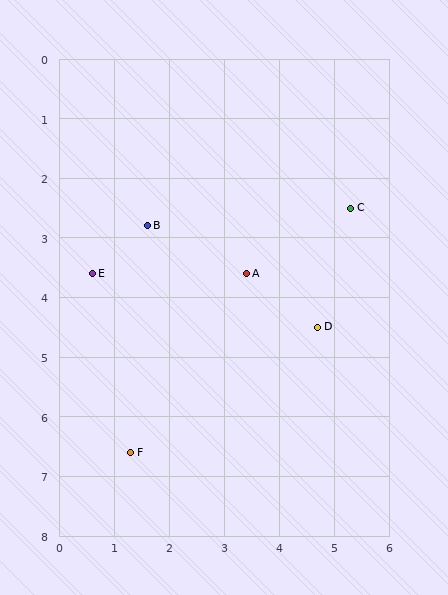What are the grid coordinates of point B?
Point B is at approximately (1.6, 2.8).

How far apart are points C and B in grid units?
Points C and B are about 3.7 grid units apart.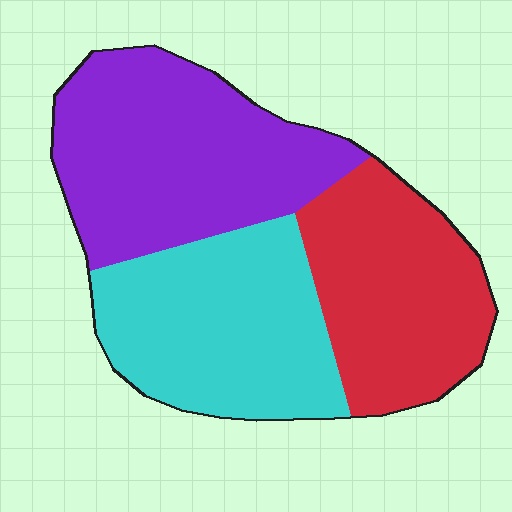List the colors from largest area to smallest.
From largest to smallest: purple, cyan, red.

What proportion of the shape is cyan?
Cyan covers about 35% of the shape.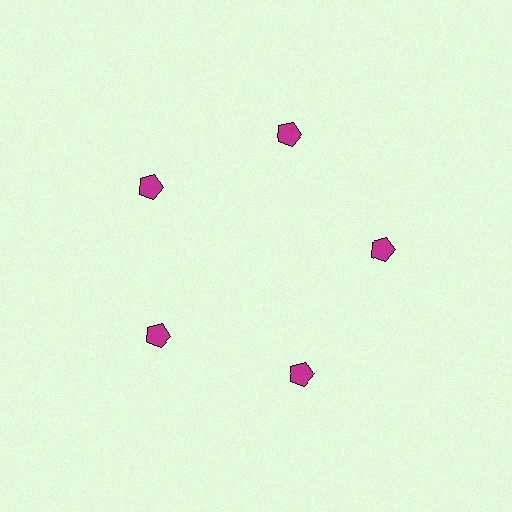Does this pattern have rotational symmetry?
Yes, this pattern has 5-fold rotational symmetry. It looks the same after rotating 72 degrees around the center.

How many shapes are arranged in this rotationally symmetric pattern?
There are 5 shapes, arranged in 5 groups of 1.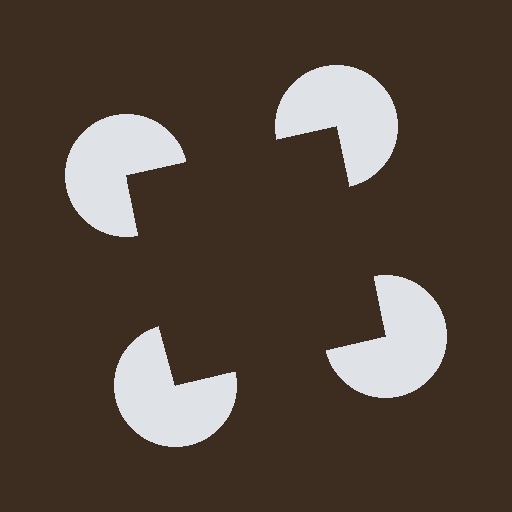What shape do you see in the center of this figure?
An illusory square — its edges are inferred from the aligned wedge cuts in the pac-man discs, not physically drawn.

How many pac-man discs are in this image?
There are 4 — one at each vertex of the illusory square.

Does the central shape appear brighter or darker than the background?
It typically appears slightly darker than the background, even though no actual brightness change is drawn.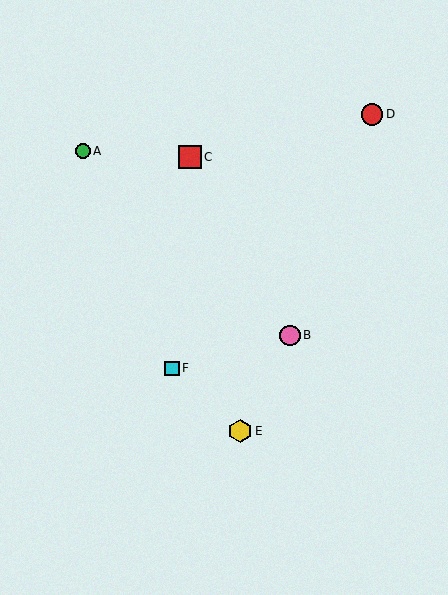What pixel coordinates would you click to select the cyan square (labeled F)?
Click at (172, 368) to select the cyan square F.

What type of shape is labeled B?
Shape B is a pink circle.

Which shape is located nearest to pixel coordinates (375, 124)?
The red circle (labeled D) at (372, 114) is nearest to that location.